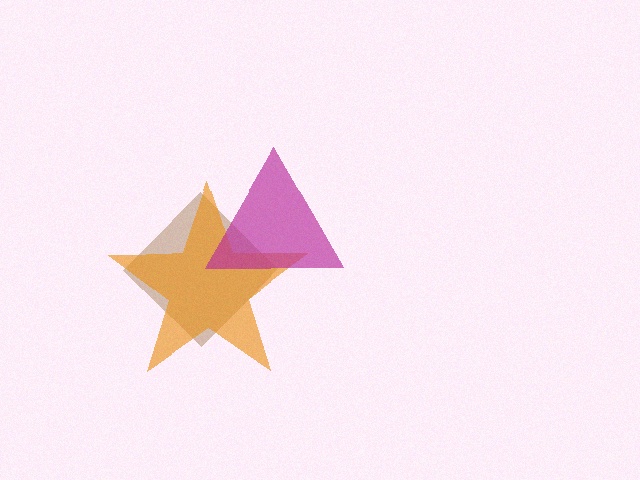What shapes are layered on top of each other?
The layered shapes are: a brown diamond, an orange star, a magenta triangle.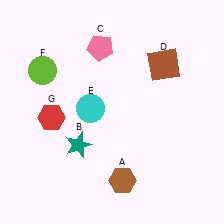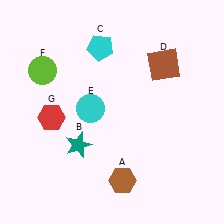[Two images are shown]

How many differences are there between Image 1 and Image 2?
There is 1 difference between the two images.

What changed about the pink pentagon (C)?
In Image 1, C is pink. In Image 2, it changed to cyan.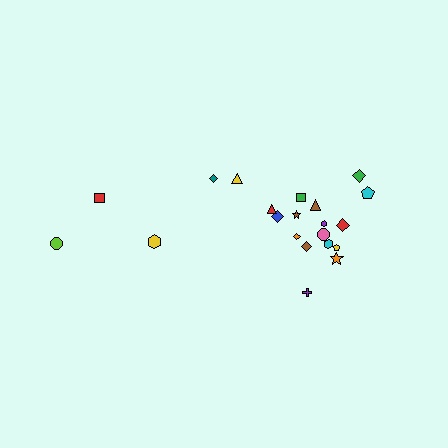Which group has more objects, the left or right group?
The right group.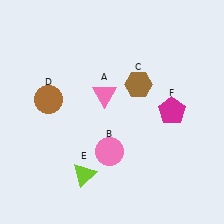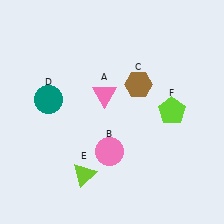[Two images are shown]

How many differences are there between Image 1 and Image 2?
There are 2 differences between the two images.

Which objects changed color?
D changed from brown to teal. F changed from magenta to lime.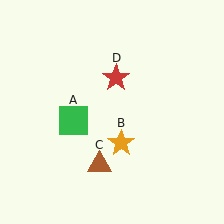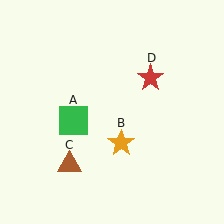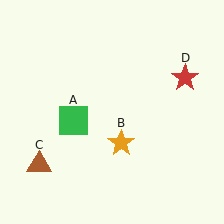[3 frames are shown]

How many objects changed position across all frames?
2 objects changed position: brown triangle (object C), red star (object D).